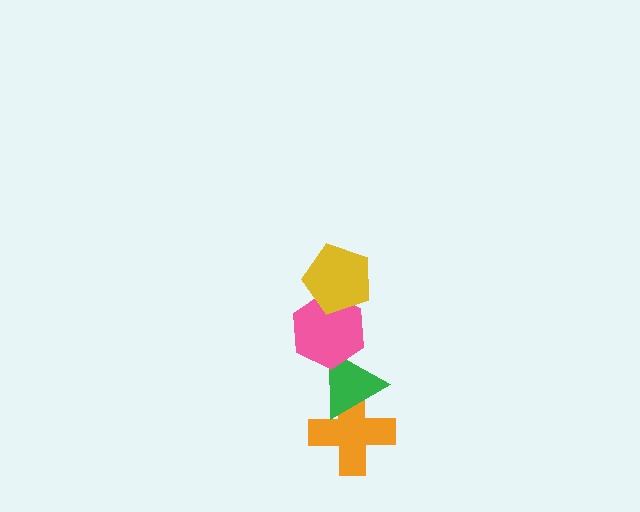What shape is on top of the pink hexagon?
The yellow pentagon is on top of the pink hexagon.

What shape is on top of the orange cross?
The green triangle is on top of the orange cross.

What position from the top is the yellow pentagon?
The yellow pentagon is 1st from the top.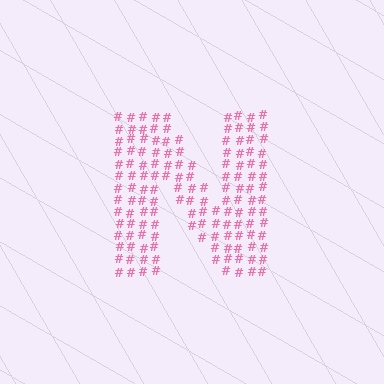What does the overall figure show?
The overall figure shows the letter N.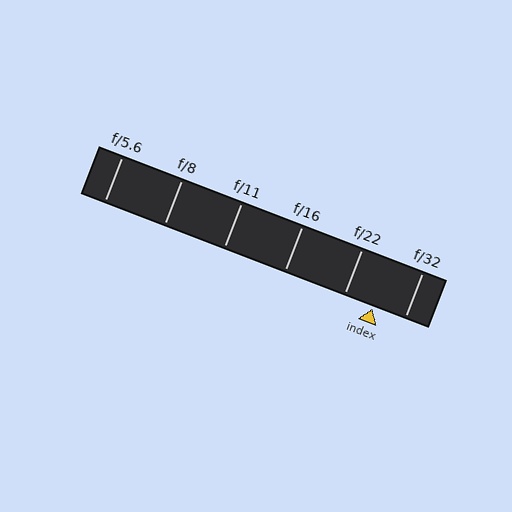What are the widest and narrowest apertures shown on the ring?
The widest aperture shown is f/5.6 and the narrowest is f/32.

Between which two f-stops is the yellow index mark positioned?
The index mark is between f/22 and f/32.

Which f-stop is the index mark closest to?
The index mark is closest to f/22.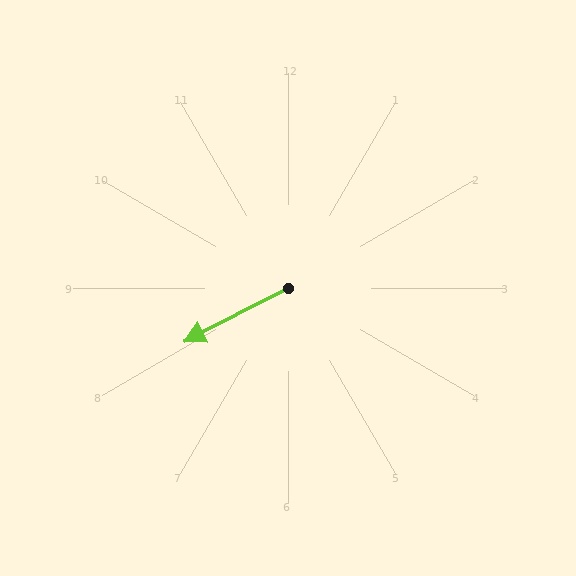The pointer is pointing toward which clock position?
Roughly 8 o'clock.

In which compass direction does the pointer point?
Southwest.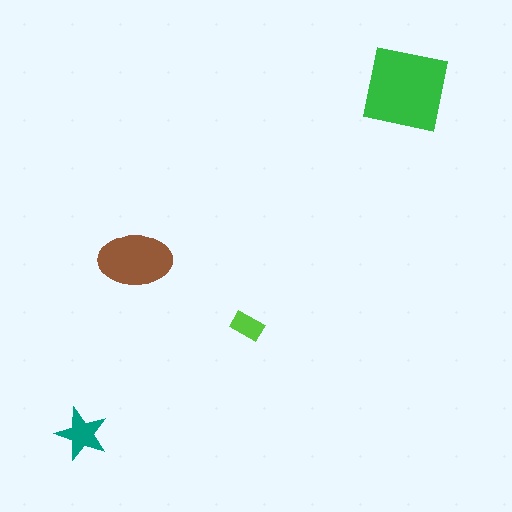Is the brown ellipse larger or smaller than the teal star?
Larger.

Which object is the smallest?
The lime rectangle.